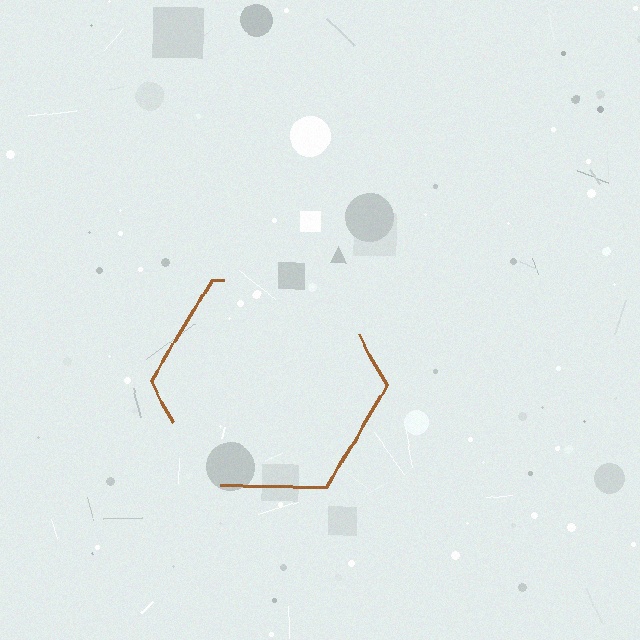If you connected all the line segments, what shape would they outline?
They would outline a hexagon.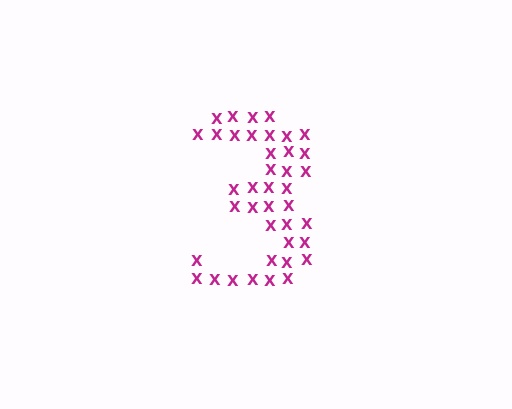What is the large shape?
The large shape is the digit 3.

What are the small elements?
The small elements are letter X's.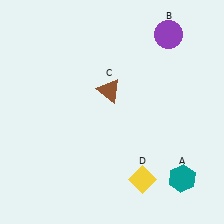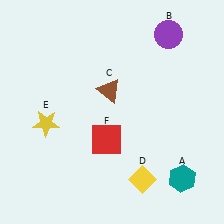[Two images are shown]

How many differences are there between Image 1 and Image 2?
There are 2 differences between the two images.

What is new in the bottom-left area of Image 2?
A red square (F) was added in the bottom-left area of Image 2.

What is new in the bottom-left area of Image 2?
A yellow star (E) was added in the bottom-left area of Image 2.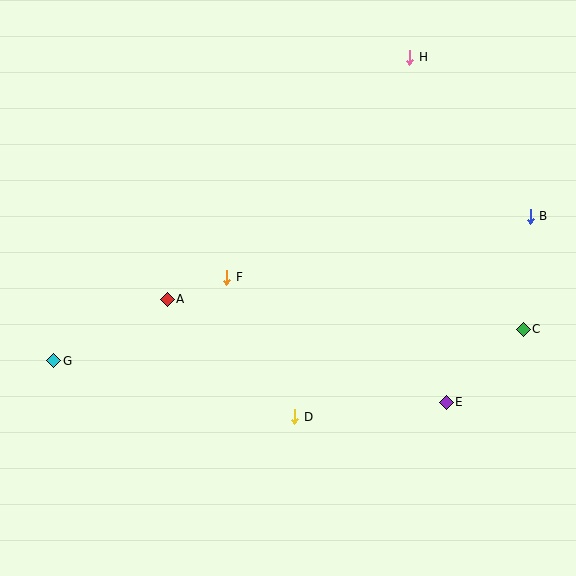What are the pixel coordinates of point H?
Point H is at (410, 57).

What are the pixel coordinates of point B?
Point B is at (530, 216).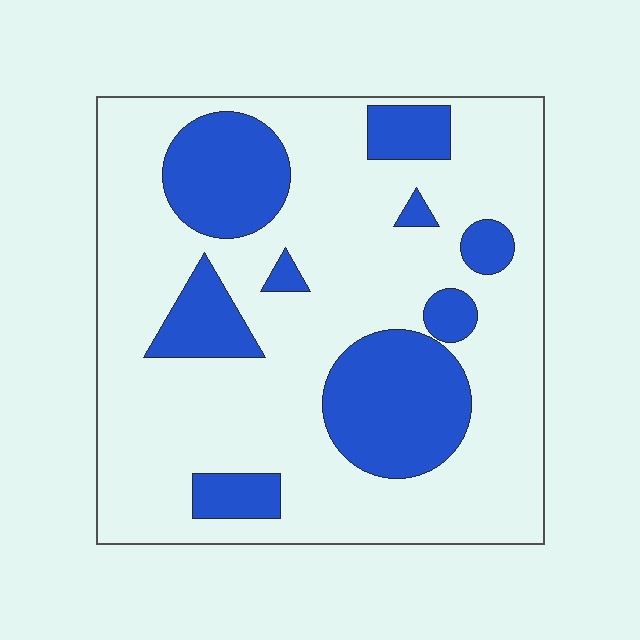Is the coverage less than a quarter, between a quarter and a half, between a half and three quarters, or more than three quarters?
Between a quarter and a half.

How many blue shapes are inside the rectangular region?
9.